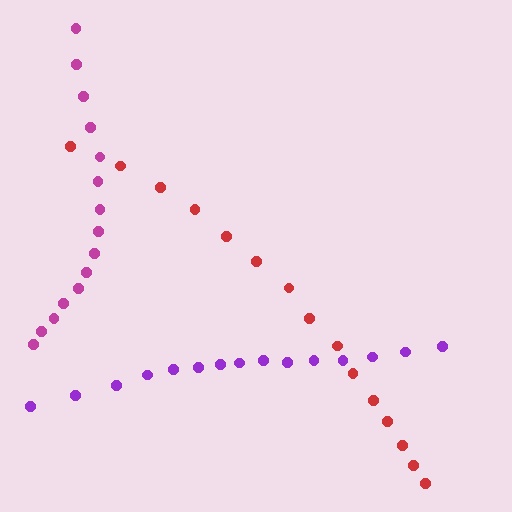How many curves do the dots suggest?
There are 3 distinct paths.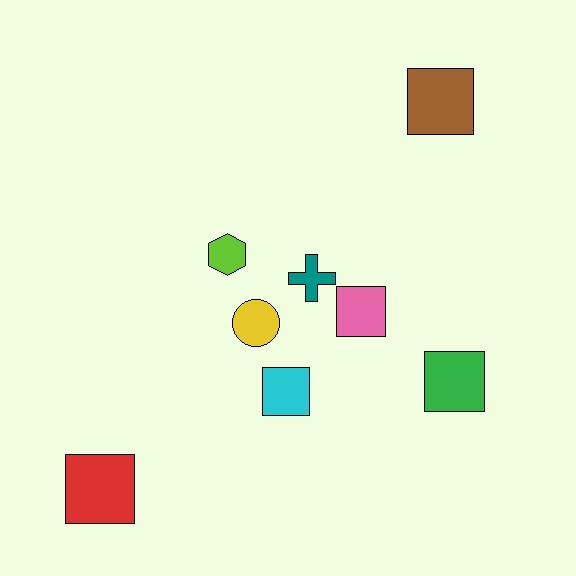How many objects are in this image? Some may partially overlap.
There are 8 objects.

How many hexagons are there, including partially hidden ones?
There is 1 hexagon.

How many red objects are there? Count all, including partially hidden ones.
There is 1 red object.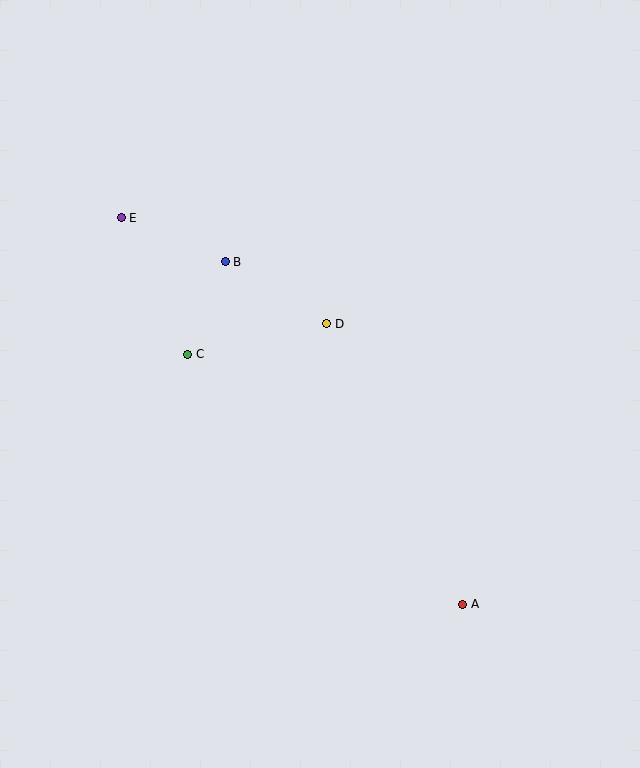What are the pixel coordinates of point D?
Point D is at (327, 324).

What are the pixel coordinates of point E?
Point E is at (121, 218).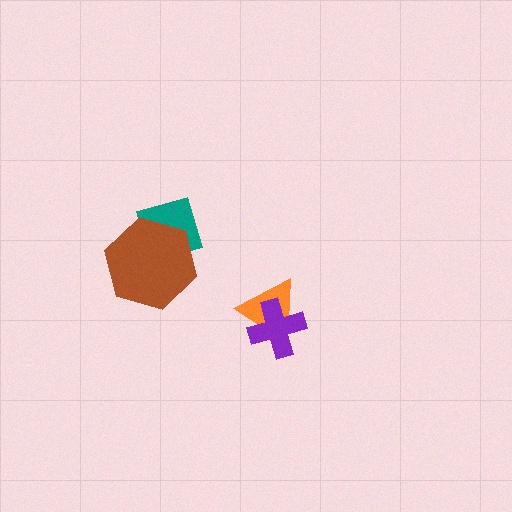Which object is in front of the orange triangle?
The purple cross is in front of the orange triangle.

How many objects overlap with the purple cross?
1 object overlaps with the purple cross.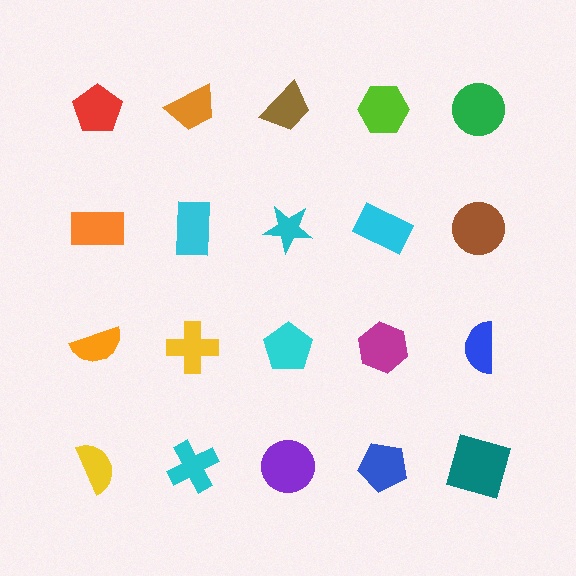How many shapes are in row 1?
5 shapes.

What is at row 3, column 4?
A magenta hexagon.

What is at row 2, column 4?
A cyan rectangle.